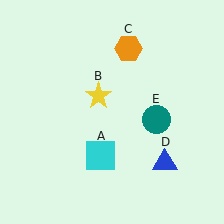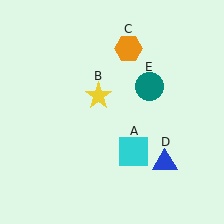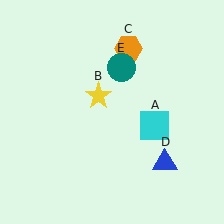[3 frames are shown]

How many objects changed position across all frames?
2 objects changed position: cyan square (object A), teal circle (object E).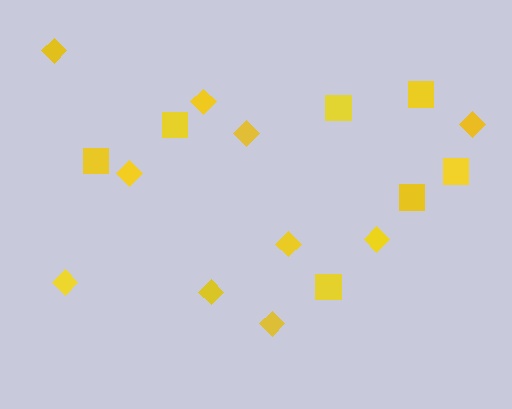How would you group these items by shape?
There are 2 groups: one group of diamonds (10) and one group of squares (7).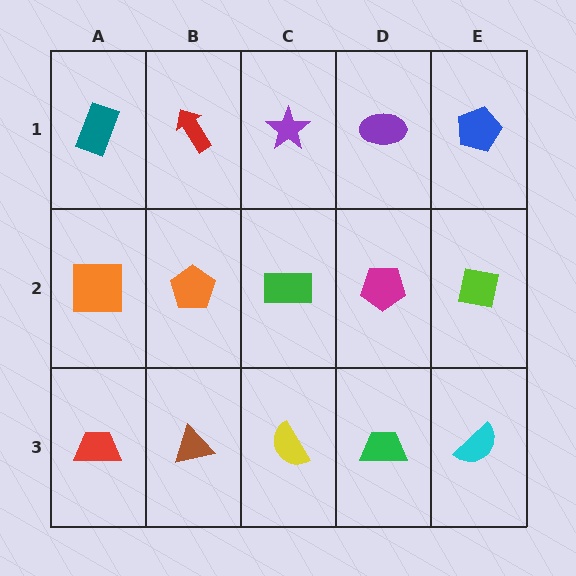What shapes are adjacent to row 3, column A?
An orange square (row 2, column A), a brown triangle (row 3, column B).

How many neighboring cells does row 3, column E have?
2.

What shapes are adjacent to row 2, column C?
A purple star (row 1, column C), a yellow semicircle (row 3, column C), an orange pentagon (row 2, column B), a magenta pentagon (row 2, column D).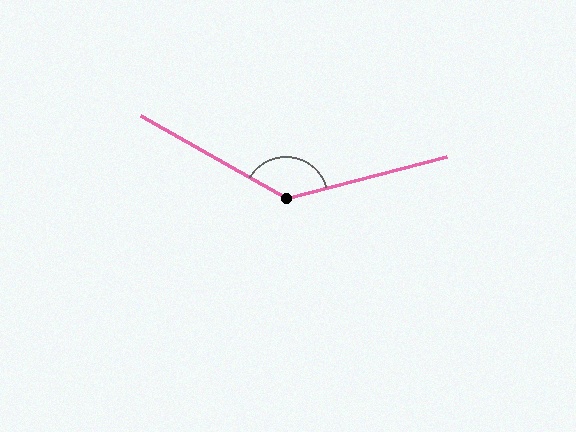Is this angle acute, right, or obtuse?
It is obtuse.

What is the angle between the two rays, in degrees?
Approximately 135 degrees.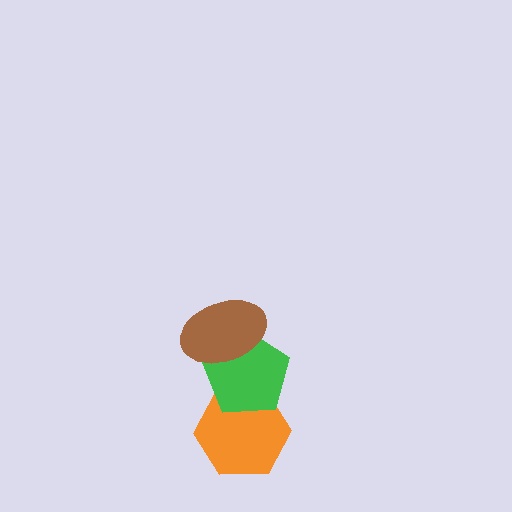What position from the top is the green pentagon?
The green pentagon is 2nd from the top.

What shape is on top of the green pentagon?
The brown ellipse is on top of the green pentagon.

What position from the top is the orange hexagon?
The orange hexagon is 3rd from the top.